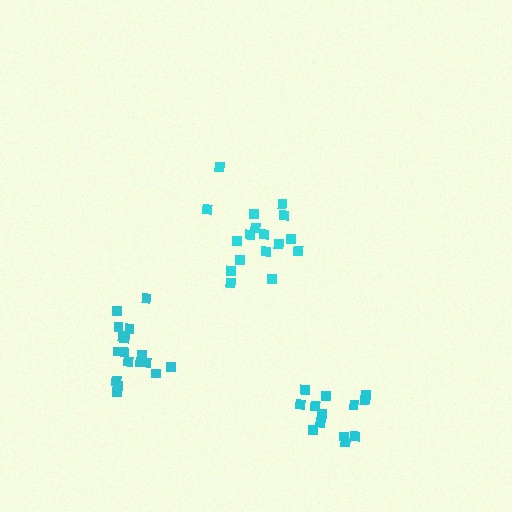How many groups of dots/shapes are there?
There are 3 groups.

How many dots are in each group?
Group 1: 17 dots, Group 2: 17 dots, Group 3: 13 dots (47 total).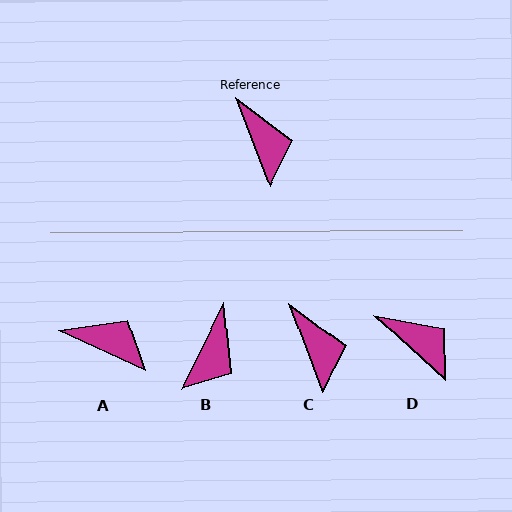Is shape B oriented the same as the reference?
No, it is off by about 47 degrees.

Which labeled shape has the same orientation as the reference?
C.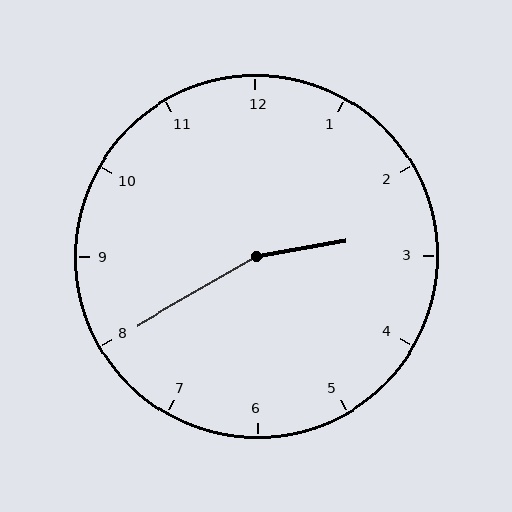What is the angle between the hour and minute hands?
Approximately 160 degrees.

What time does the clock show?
2:40.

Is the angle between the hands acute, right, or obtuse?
It is obtuse.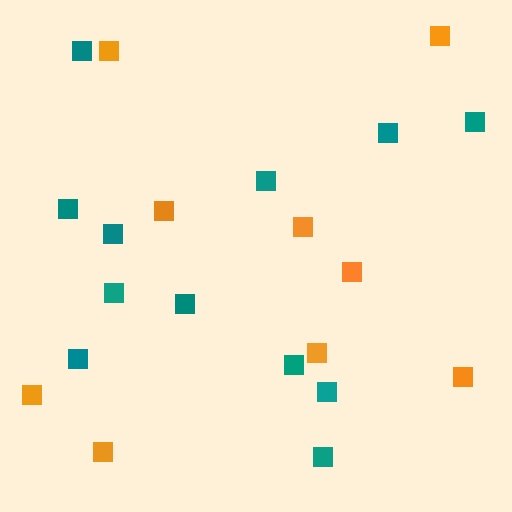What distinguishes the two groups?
There are 2 groups: one group of orange squares (9) and one group of teal squares (12).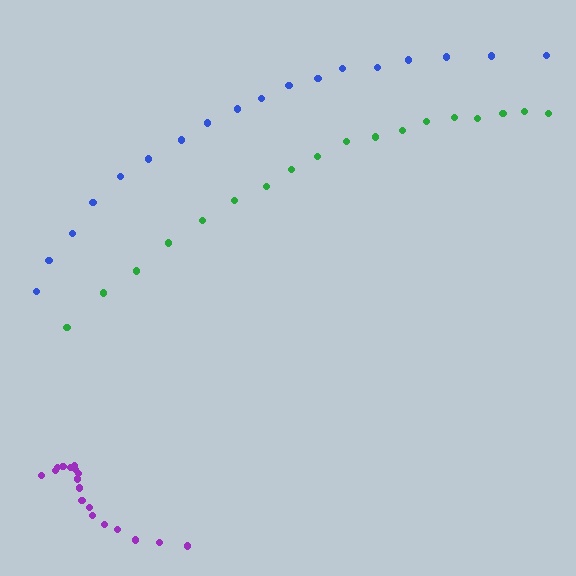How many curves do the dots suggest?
There are 3 distinct paths.